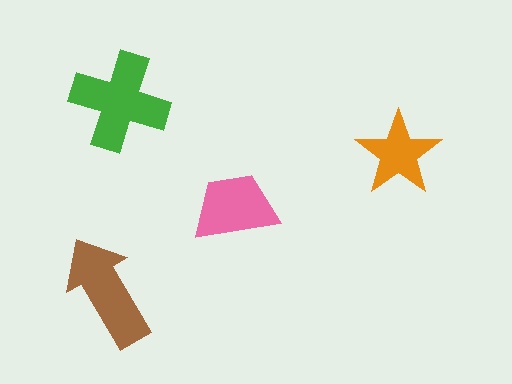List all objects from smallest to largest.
The orange star, the pink trapezoid, the brown arrow, the green cross.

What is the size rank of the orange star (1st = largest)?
4th.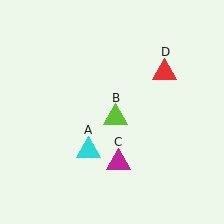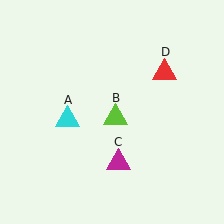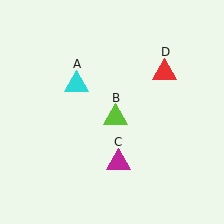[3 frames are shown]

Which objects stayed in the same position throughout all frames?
Lime triangle (object B) and magenta triangle (object C) and red triangle (object D) remained stationary.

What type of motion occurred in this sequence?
The cyan triangle (object A) rotated clockwise around the center of the scene.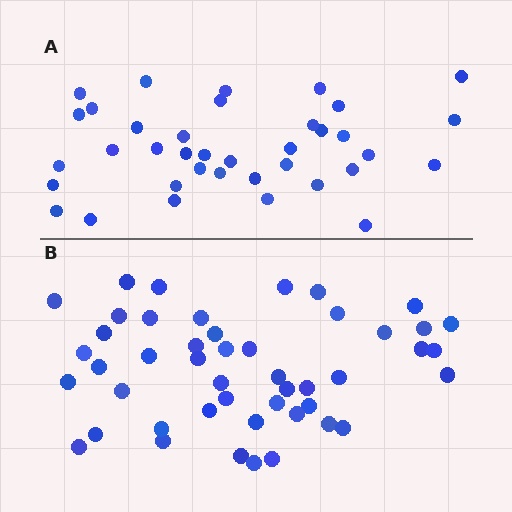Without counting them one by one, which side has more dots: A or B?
Region B (the bottom region) has more dots.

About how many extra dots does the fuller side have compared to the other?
Region B has roughly 10 or so more dots than region A.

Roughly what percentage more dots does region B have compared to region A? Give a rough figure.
About 25% more.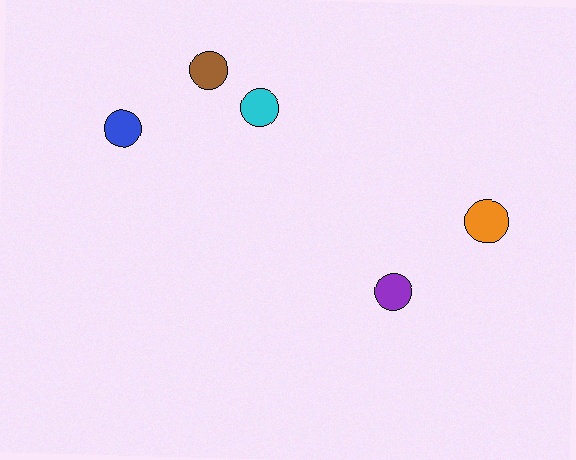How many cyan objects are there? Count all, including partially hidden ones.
There is 1 cyan object.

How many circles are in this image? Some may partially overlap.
There are 5 circles.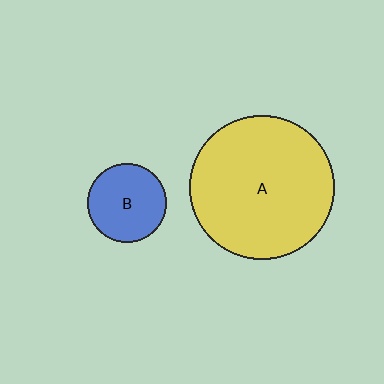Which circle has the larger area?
Circle A (yellow).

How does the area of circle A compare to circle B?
Approximately 3.3 times.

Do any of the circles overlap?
No, none of the circles overlap.